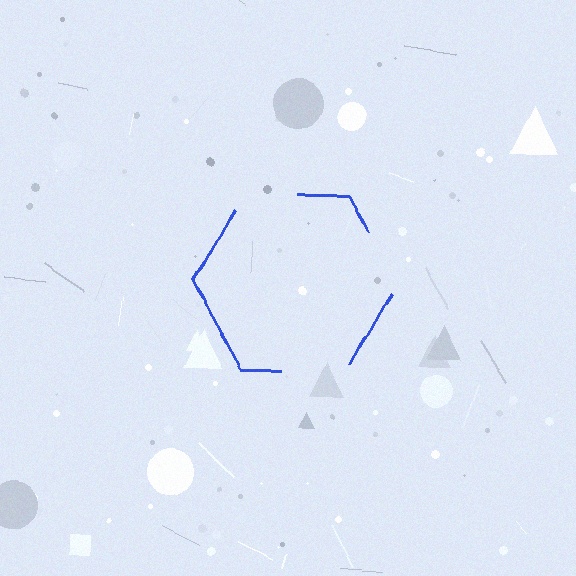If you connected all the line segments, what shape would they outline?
They would outline a hexagon.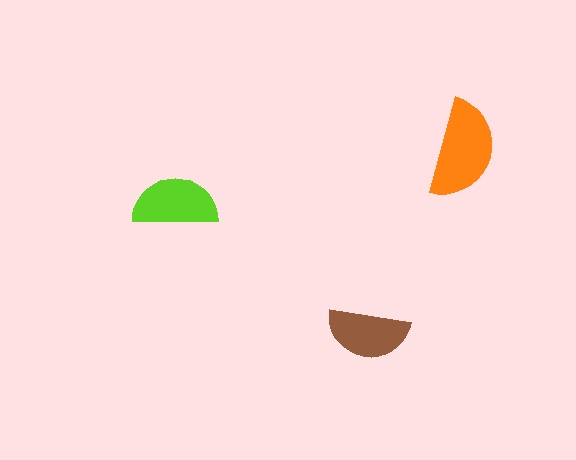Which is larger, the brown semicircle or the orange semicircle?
The orange one.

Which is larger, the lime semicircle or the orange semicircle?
The orange one.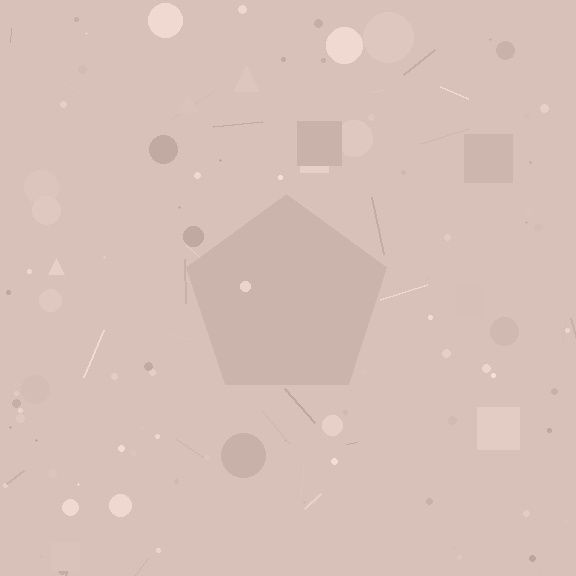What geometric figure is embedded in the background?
A pentagon is embedded in the background.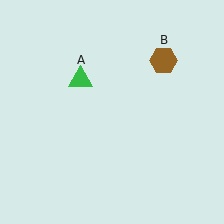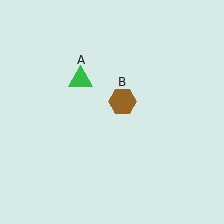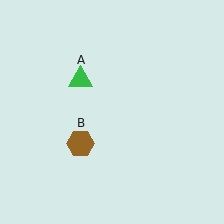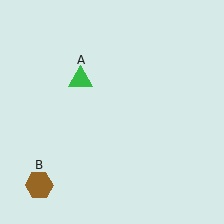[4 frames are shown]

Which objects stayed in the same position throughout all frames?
Green triangle (object A) remained stationary.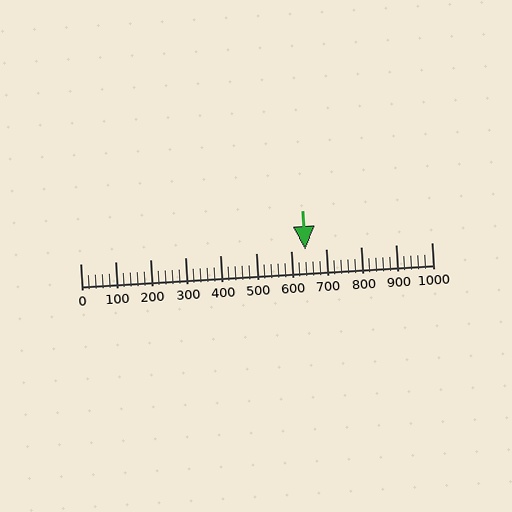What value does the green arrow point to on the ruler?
The green arrow points to approximately 642.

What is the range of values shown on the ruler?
The ruler shows values from 0 to 1000.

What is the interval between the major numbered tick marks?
The major tick marks are spaced 100 units apart.